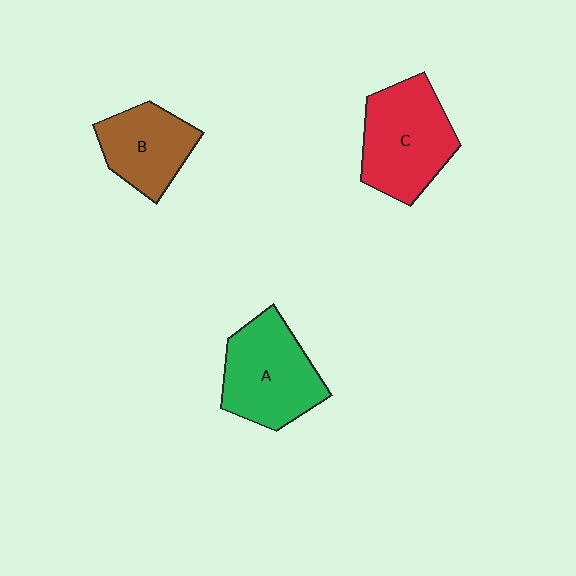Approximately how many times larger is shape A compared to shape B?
Approximately 1.3 times.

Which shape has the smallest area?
Shape B (brown).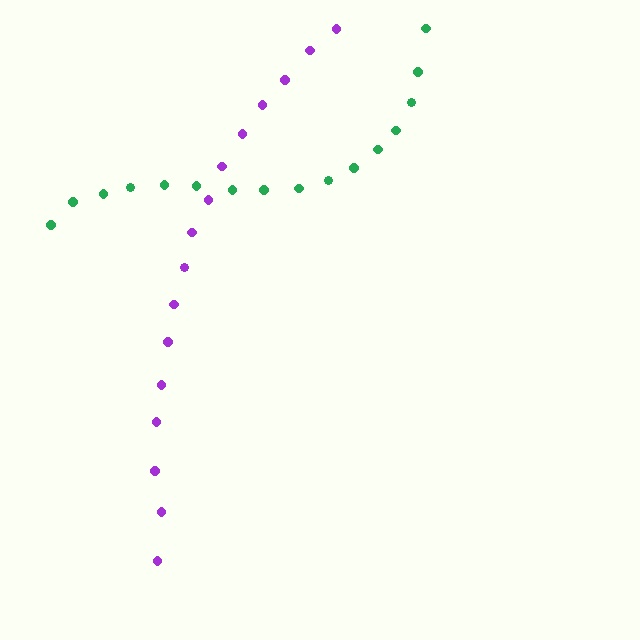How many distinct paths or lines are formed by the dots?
There are 2 distinct paths.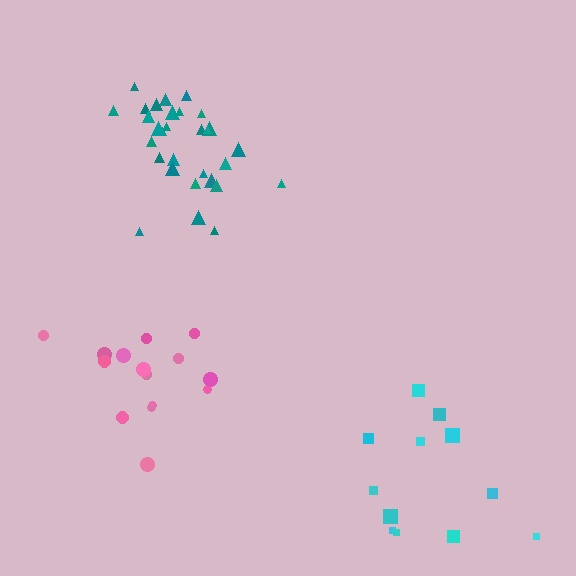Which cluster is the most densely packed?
Teal.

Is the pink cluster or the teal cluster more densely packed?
Teal.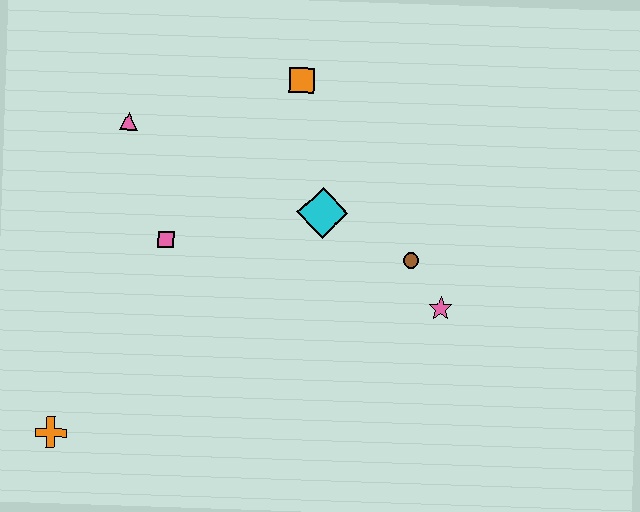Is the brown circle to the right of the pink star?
No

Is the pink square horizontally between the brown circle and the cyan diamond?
No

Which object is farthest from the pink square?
The pink star is farthest from the pink square.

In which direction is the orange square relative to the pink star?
The orange square is above the pink star.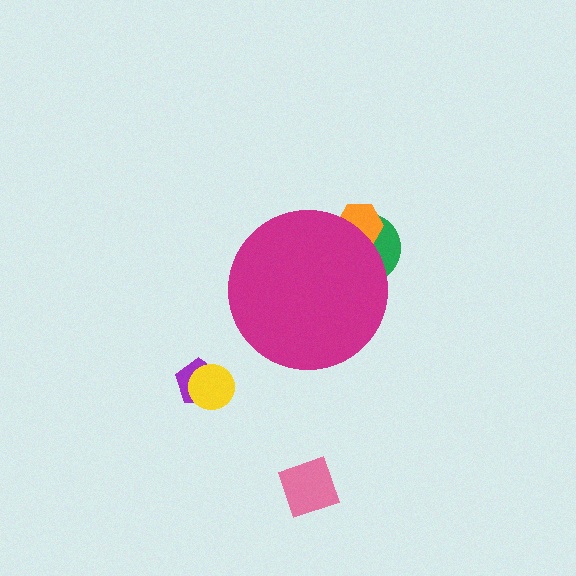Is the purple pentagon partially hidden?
No, the purple pentagon is fully visible.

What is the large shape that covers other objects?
A magenta circle.